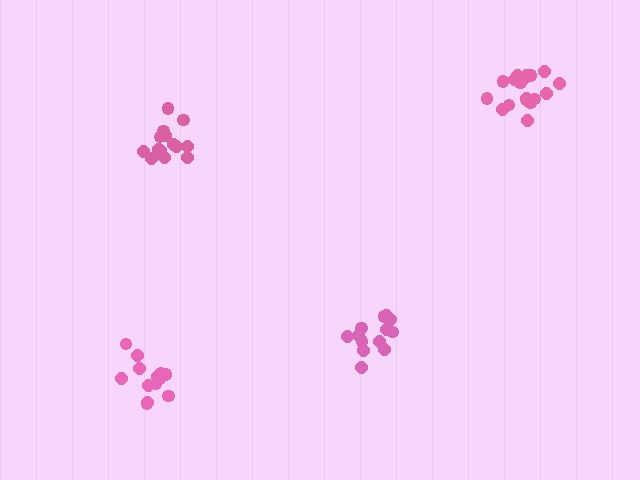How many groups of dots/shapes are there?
There are 4 groups.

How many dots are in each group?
Group 1: 14 dots, Group 2: 18 dots, Group 3: 14 dots, Group 4: 13 dots (59 total).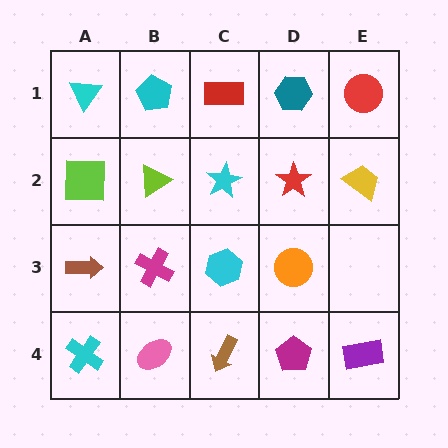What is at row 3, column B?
A magenta cross.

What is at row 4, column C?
A brown arrow.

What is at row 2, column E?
A yellow trapezoid.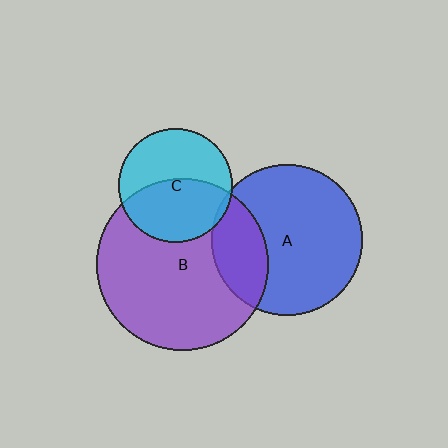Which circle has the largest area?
Circle B (purple).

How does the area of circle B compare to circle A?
Approximately 1.3 times.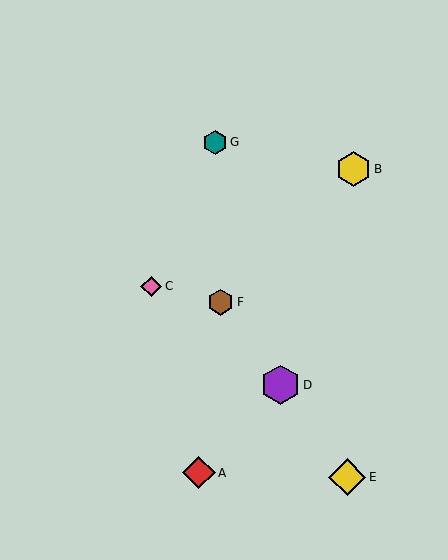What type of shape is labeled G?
Shape G is a teal hexagon.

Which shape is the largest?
The purple hexagon (labeled D) is the largest.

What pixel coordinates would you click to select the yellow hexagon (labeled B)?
Click at (353, 169) to select the yellow hexagon B.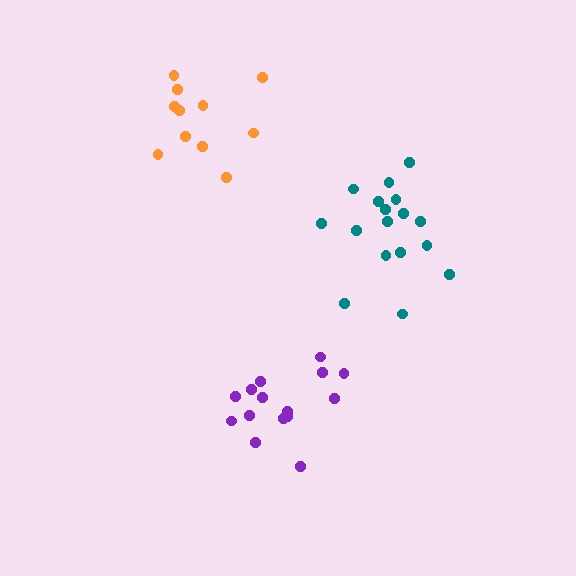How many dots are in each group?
Group 1: 15 dots, Group 2: 11 dots, Group 3: 17 dots (43 total).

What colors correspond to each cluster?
The clusters are colored: purple, orange, teal.